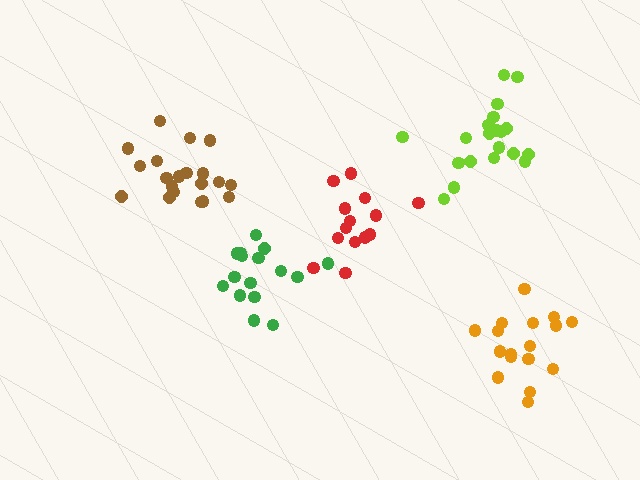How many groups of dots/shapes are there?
There are 5 groups.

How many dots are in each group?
Group 1: 14 dots, Group 2: 17 dots, Group 3: 20 dots, Group 4: 20 dots, Group 5: 16 dots (87 total).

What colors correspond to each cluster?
The clusters are colored: red, orange, brown, lime, green.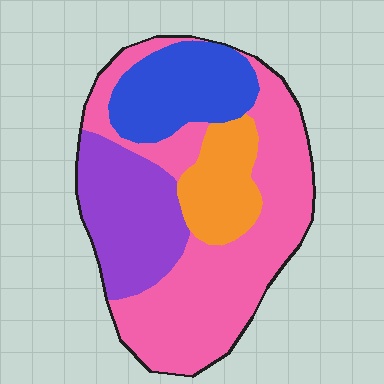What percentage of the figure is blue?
Blue takes up between a sixth and a third of the figure.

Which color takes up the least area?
Orange, at roughly 15%.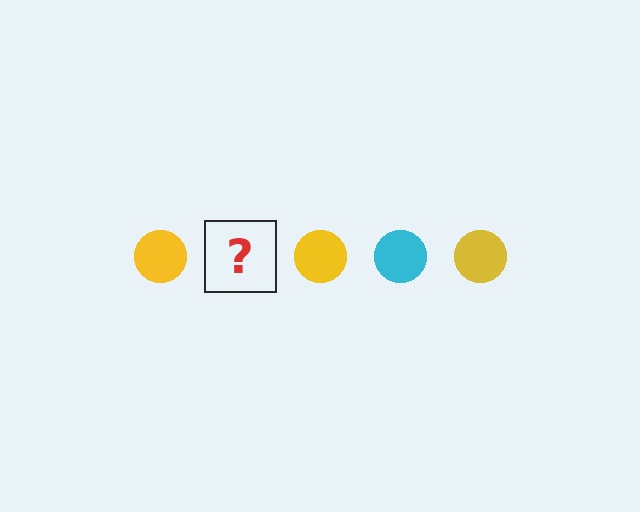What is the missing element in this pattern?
The missing element is a cyan circle.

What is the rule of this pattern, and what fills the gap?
The rule is that the pattern cycles through yellow, cyan circles. The gap should be filled with a cyan circle.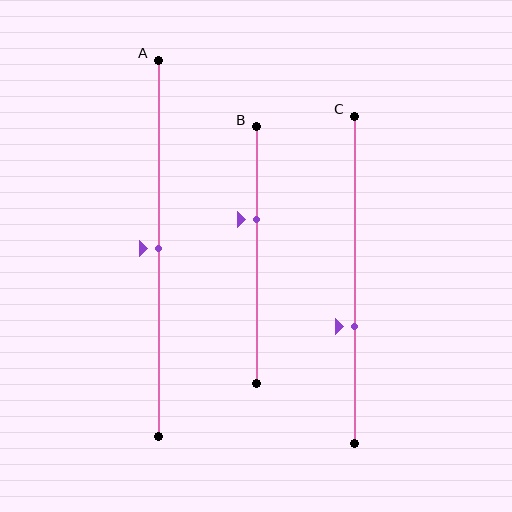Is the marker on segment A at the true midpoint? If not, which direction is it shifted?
Yes, the marker on segment A is at the true midpoint.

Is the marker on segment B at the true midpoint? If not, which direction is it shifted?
No, the marker on segment B is shifted upward by about 14% of the segment length.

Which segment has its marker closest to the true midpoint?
Segment A has its marker closest to the true midpoint.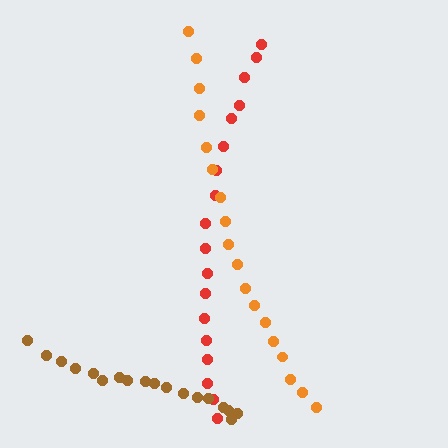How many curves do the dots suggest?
There are 3 distinct paths.